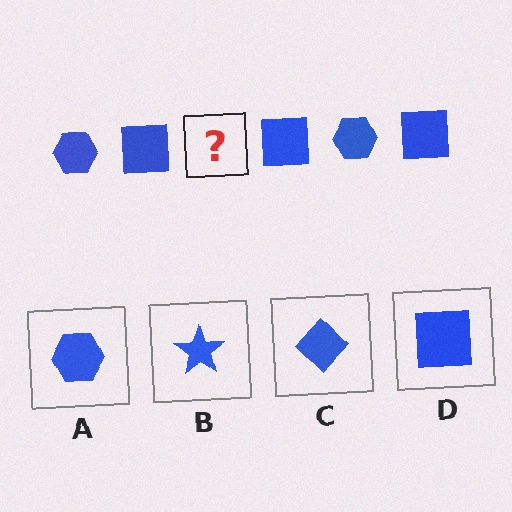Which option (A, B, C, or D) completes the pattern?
A.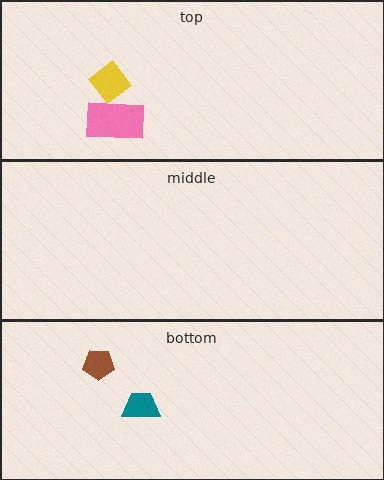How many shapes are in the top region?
2.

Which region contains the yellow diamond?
The top region.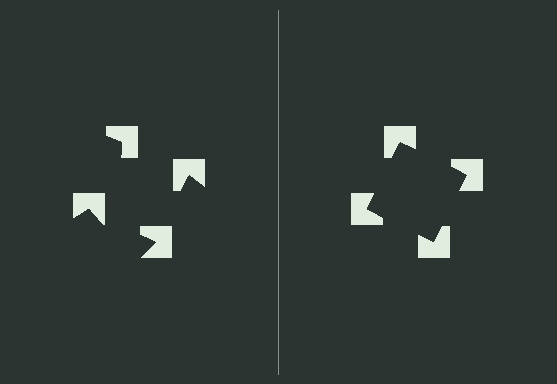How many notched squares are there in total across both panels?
8 — 4 on each side.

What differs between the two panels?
The notched squares are positioned identically on both sides; only the wedge orientations differ. On the right they align to a square; on the left they are misaligned.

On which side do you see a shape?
An illusory square appears on the right side. On the left side the wedge cuts are rotated, so no coherent shape forms.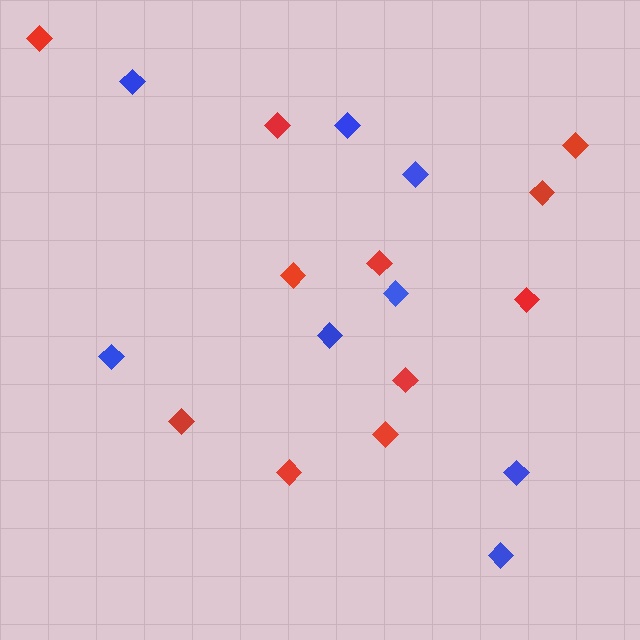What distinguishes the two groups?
There are 2 groups: one group of red diamonds (11) and one group of blue diamonds (8).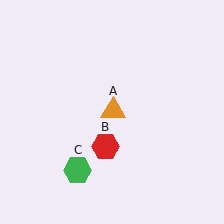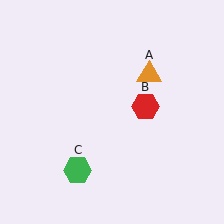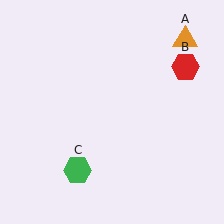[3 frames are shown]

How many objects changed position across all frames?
2 objects changed position: orange triangle (object A), red hexagon (object B).